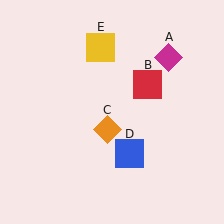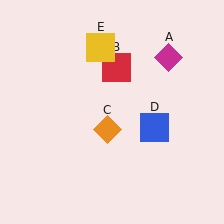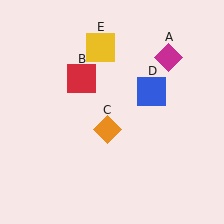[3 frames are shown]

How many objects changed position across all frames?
2 objects changed position: red square (object B), blue square (object D).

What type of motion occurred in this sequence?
The red square (object B), blue square (object D) rotated counterclockwise around the center of the scene.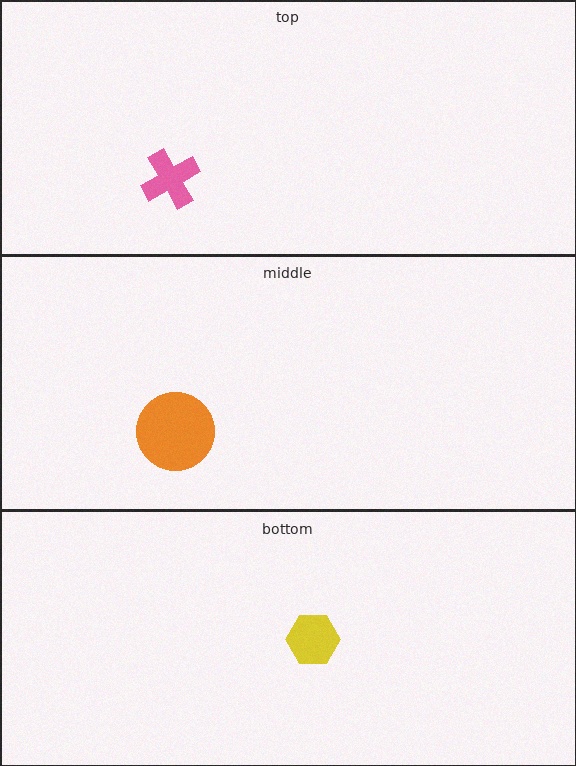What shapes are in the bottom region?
The yellow hexagon.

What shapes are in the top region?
The pink cross.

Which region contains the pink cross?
The top region.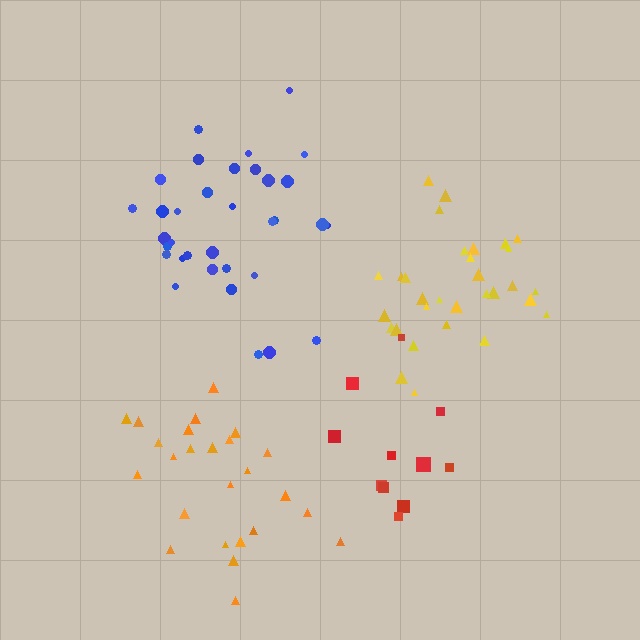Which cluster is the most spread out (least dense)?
Red.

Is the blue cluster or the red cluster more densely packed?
Blue.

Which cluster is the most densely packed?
Blue.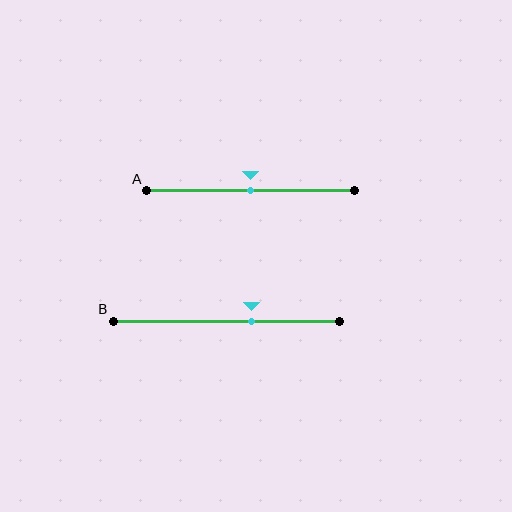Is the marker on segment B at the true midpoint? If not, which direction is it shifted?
No, the marker on segment B is shifted to the right by about 11% of the segment length.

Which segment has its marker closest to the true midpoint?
Segment A has its marker closest to the true midpoint.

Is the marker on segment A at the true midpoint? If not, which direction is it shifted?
Yes, the marker on segment A is at the true midpoint.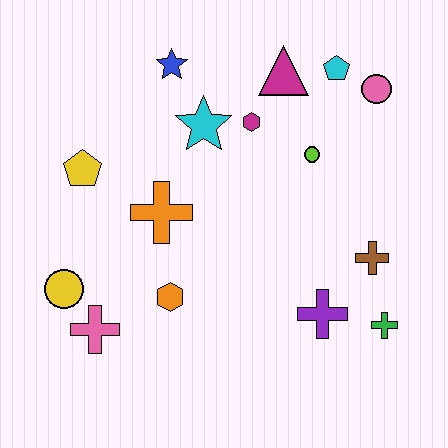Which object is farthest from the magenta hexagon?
The pink cross is farthest from the magenta hexagon.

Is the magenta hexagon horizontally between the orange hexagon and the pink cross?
No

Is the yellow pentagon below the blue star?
Yes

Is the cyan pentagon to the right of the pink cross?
Yes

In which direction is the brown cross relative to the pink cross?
The brown cross is to the right of the pink cross.